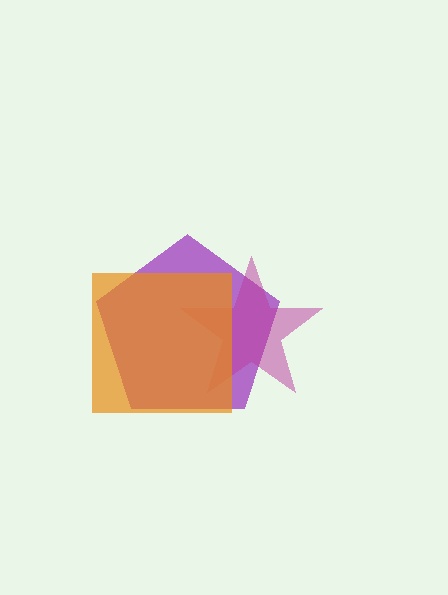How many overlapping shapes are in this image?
There are 3 overlapping shapes in the image.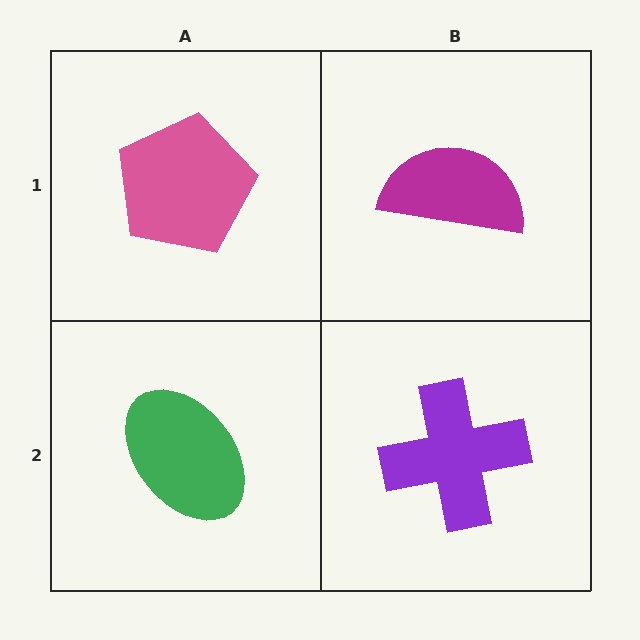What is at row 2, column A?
A green ellipse.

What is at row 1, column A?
A pink pentagon.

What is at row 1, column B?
A magenta semicircle.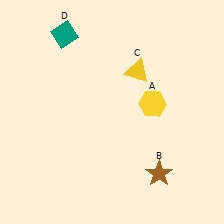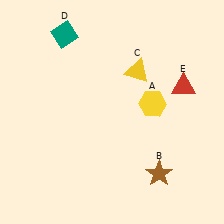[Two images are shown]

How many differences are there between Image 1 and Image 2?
There is 1 difference between the two images.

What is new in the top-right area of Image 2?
A red triangle (E) was added in the top-right area of Image 2.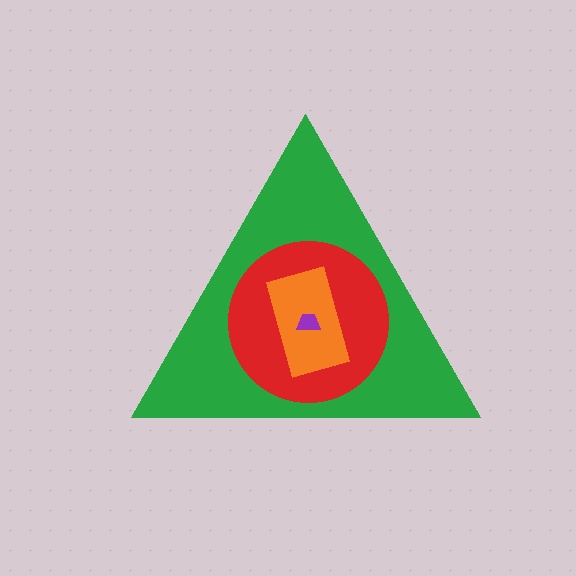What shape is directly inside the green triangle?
The red circle.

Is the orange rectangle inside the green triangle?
Yes.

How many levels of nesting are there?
4.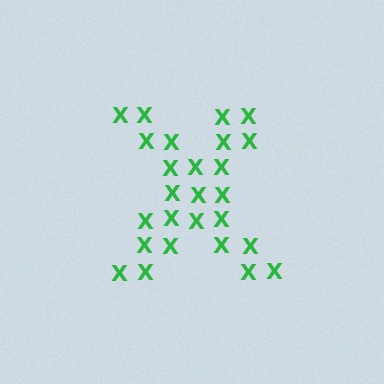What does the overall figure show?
The overall figure shows the letter X.